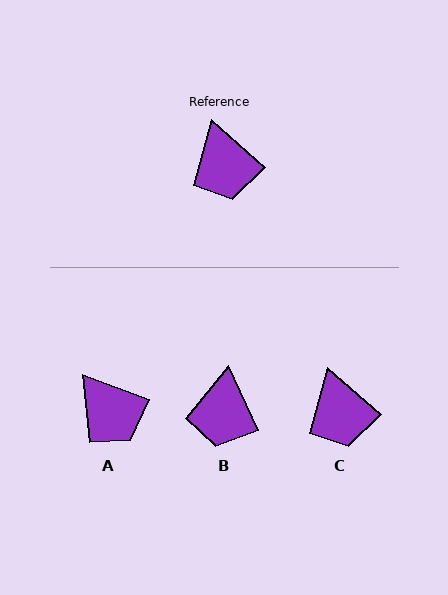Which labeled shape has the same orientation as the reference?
C.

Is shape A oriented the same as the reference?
No, it is off by about 21 degrees.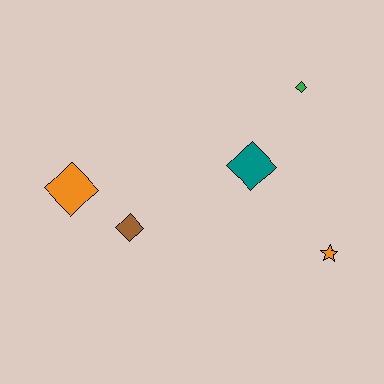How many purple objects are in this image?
There are no purple objects.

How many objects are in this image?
There are 5 objects.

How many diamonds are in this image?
There are 4 diamonds.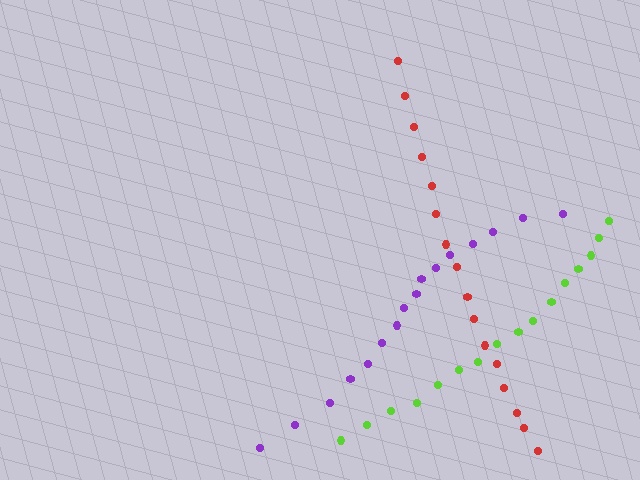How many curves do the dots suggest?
There are 3 distinct paths.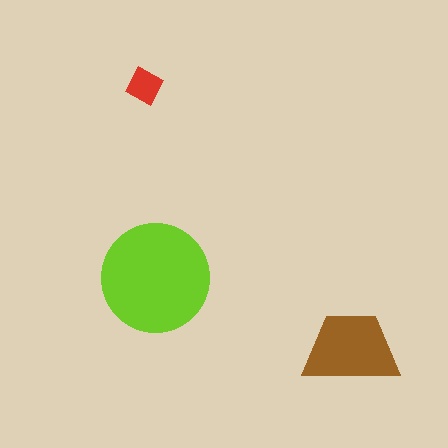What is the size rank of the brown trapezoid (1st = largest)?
2nd.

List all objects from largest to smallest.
The lime circle, the brown trapezoid, the red diamond.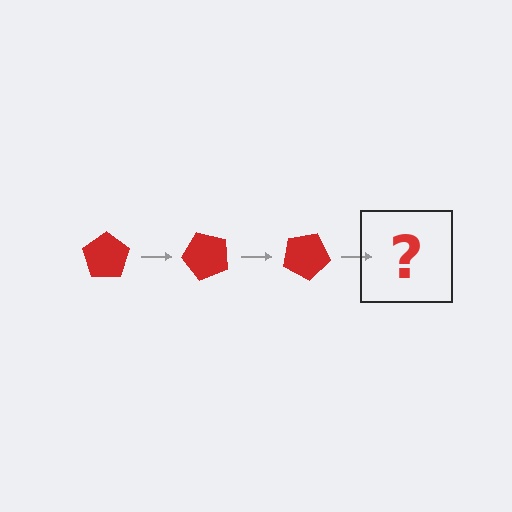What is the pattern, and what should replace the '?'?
The pattern is that the pentagon rotates 50 degrees each step. The '?' should be a red pentagon rotated 150 degrees.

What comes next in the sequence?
The next element should be a red pentagon rotated 150 degrees.